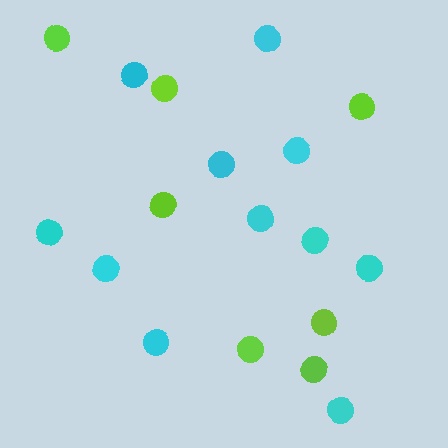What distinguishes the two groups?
There are 2 groups: one group of lime circles (7) and one group of cyan circles (11).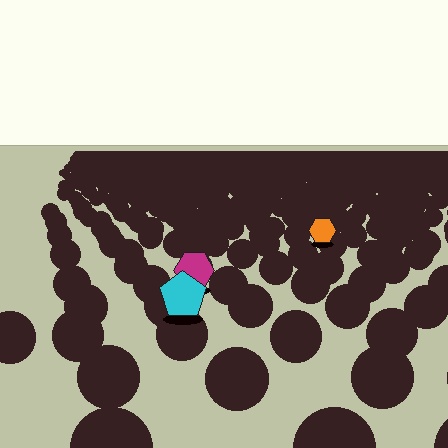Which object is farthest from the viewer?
The orange hexagon is farthest from the viewer. It appears smaller and the ground texture around it is denser.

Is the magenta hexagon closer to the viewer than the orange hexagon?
Yes. The magenta hexagon is closer — you can tell from the texture gradient: the ground texture is coarser near it.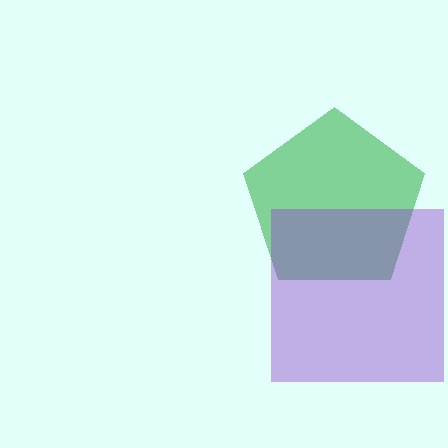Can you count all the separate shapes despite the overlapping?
Yes, there are 2 separate shapes.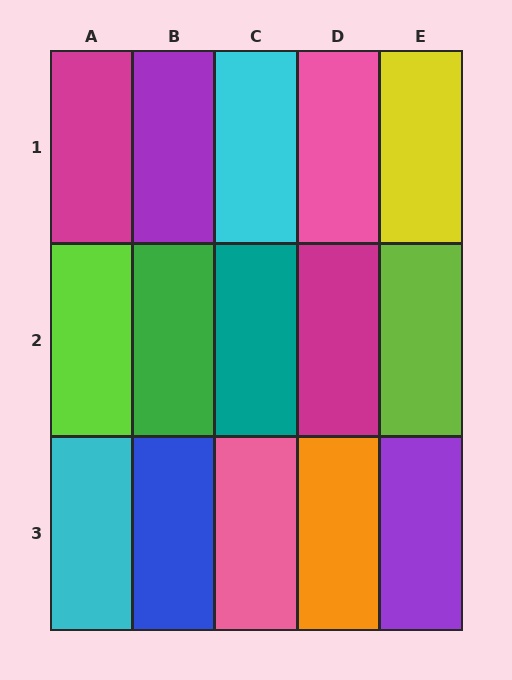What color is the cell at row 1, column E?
Yellow.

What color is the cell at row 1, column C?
Cyan.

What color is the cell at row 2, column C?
Teal.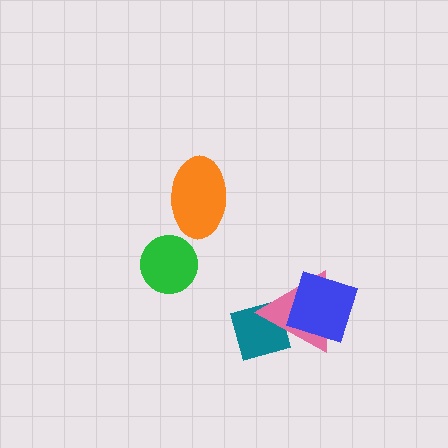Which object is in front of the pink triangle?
The blue square is in front of the pink triangle.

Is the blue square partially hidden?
No, no other shape covers it.